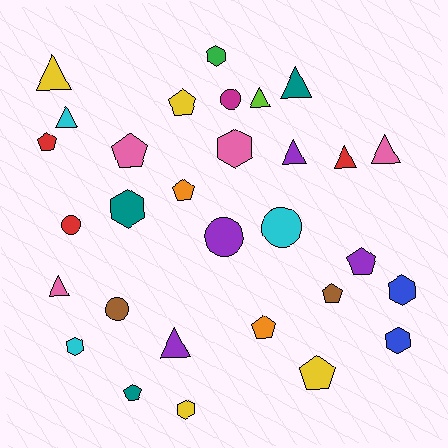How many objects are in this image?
There are 30 objects.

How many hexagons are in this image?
There are 7 hexagons.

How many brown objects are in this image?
There are 2 brown objects.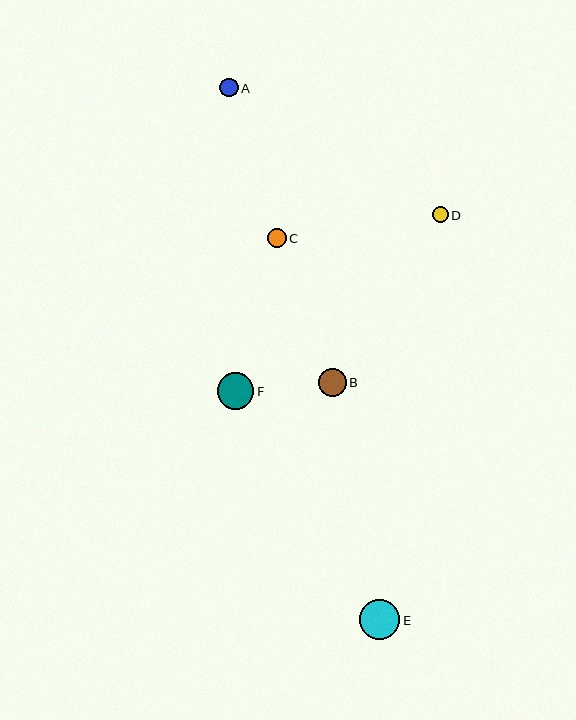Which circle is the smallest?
Circle D is the smallest with a size of approximately 16 pixels.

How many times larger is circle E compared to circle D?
Circle E is approximately 2.6 times the size of circle D.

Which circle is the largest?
Circle E is the largest with a size of approximately 41 pixels.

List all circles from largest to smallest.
From largest to smallest: E, F, B, C, A, D.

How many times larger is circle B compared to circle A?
Circle B is approximately 1.5 times the size of circle A.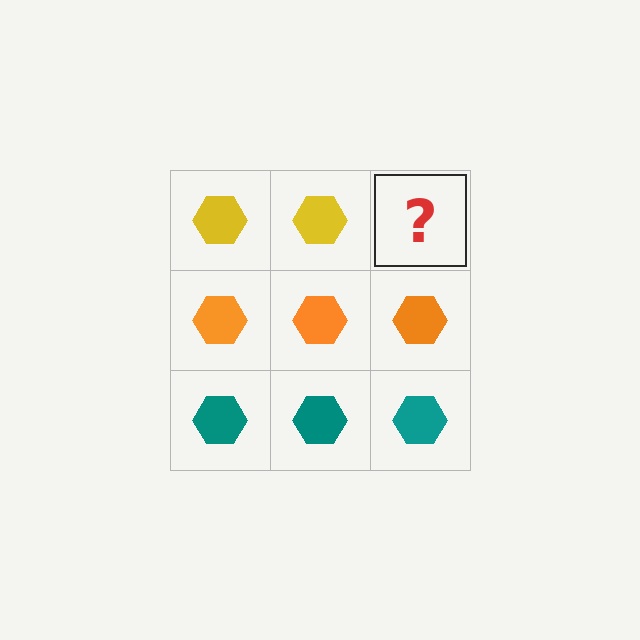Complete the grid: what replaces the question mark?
The question mark should be replaced with a yellow hexagon.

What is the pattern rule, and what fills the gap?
The rule is that each row has a consistent color. The gap should be filled with a yellow hexagon.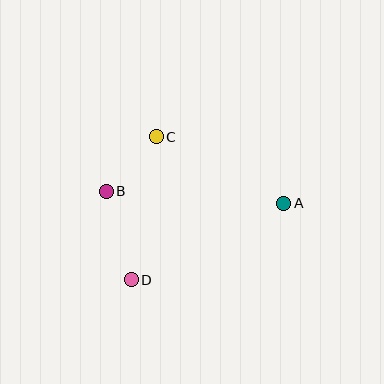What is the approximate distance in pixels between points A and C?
The distance between A and C is approximately 144 pixels.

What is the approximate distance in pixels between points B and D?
The distance between B and D is approximately 92 pixels.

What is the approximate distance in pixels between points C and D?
The distance between C and D is approximately 145 pixels.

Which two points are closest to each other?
Points B and C are closest to each other.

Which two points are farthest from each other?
Points A and B are farthest from each other.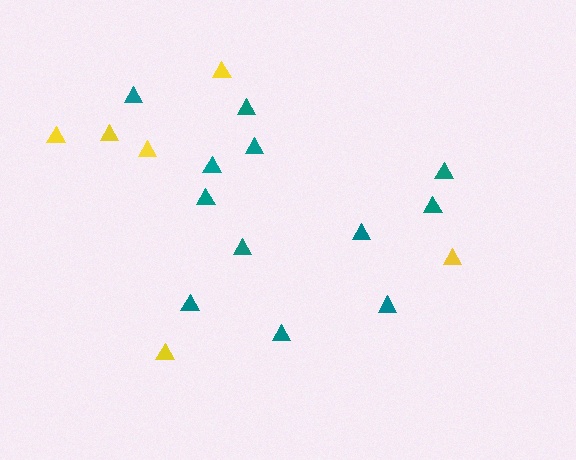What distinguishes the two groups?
There are 2 groups: one group of teal triangles (12) and one group of yellow triangles (6).